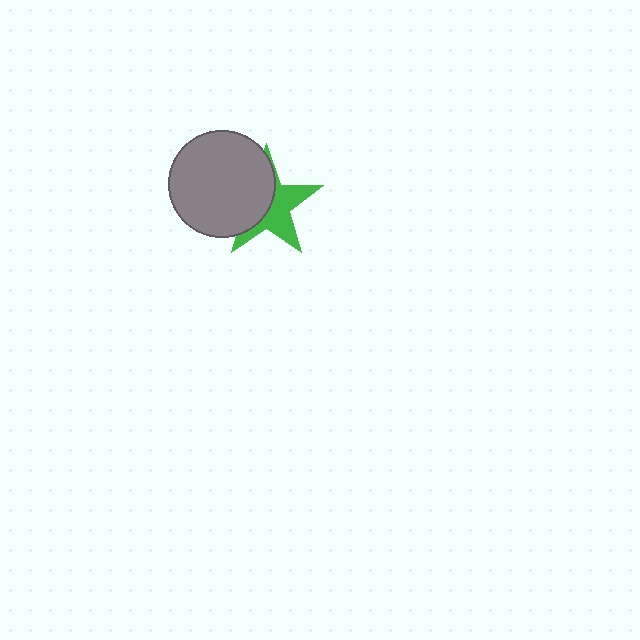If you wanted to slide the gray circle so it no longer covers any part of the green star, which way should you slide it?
Slide it left — that is the most direct way to separate the two shapes.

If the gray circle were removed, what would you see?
You would see the complete green star.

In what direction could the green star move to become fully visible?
The green star could move right. That would shift it out from behind the gray circle entirely.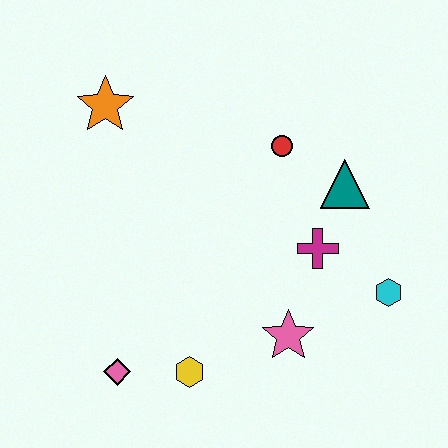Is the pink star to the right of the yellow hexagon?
Yes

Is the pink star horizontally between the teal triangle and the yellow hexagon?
Yes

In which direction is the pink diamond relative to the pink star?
The pink diamond is to the left of the pink star.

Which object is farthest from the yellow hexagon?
The orange star is farthest from the yellow hexagon.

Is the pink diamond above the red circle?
No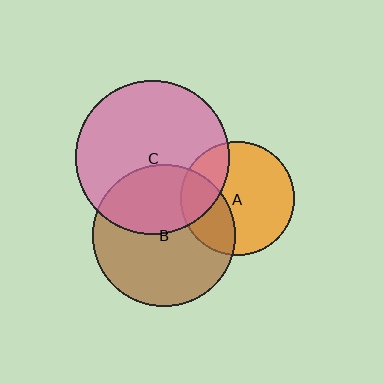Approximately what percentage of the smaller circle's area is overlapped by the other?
Approximately 40%.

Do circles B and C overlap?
Yes.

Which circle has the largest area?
Circle C (pink).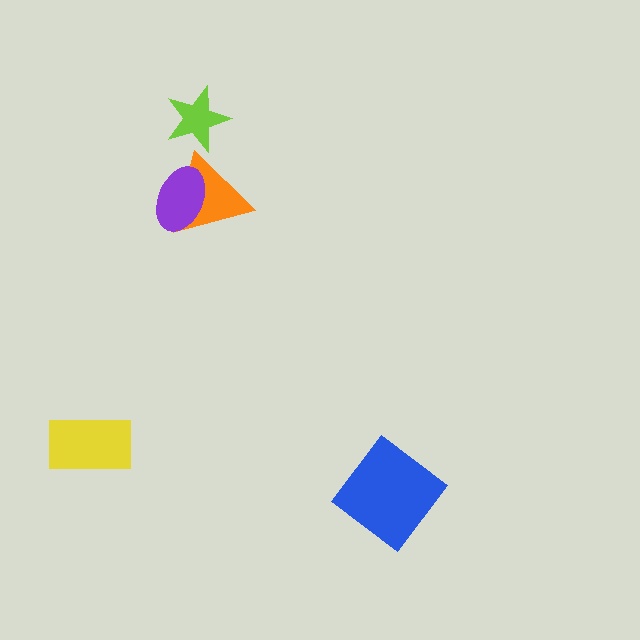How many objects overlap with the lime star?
0 objects overlap with the lime star.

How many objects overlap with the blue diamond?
0 objects overlap with the blue diamond.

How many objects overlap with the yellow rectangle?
0 objects overlap with the yellow rectangle.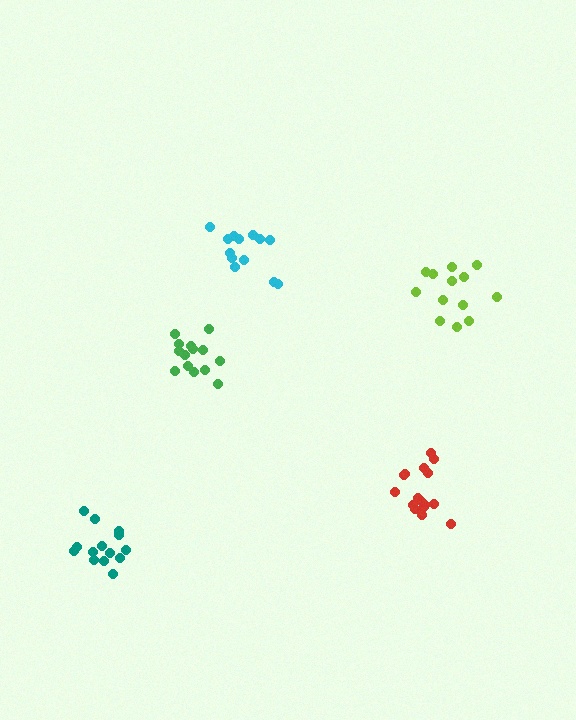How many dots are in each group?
Group 1: 13 dots, Group 2: 14 dots, Group 3: 16 dots, Group 4: 13 dots, Group 5: 14 dots (70 total).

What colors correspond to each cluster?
The clusters are colored: lime, green, red, cyan, teal.